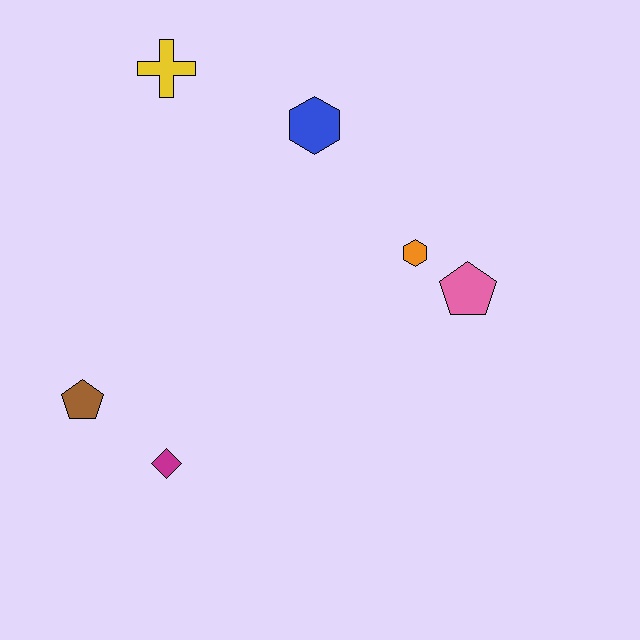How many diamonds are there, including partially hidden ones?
There is 1 diamond.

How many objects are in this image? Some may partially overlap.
There are 6 objects.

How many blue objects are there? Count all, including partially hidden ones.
There is 1 blue object.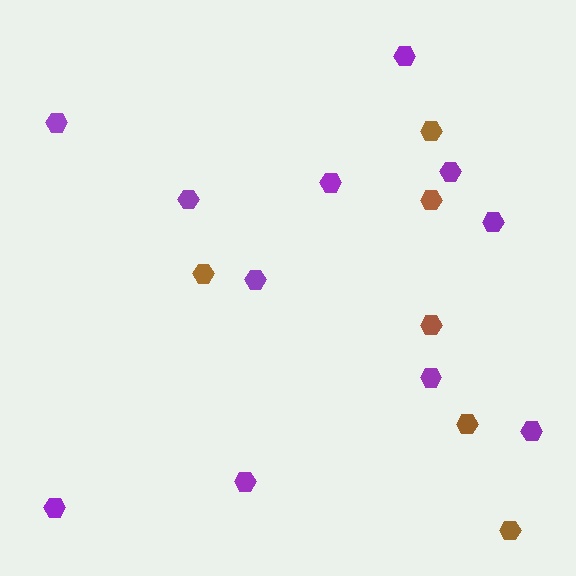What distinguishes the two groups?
There are 2 groups: one group of purple hexagons (11) and one group of brown hexagons (6).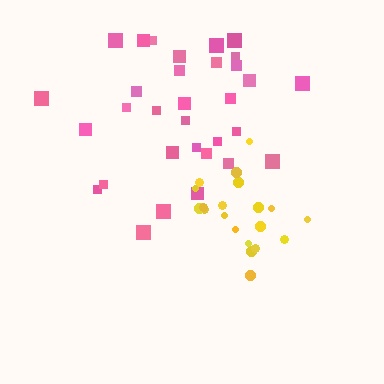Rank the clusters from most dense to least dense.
yellow, pink.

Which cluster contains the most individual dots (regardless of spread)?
Pink (32).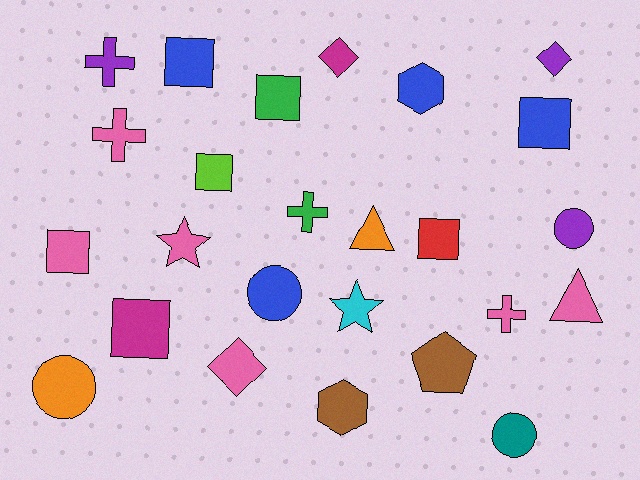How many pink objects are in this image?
There are 6 pink objects.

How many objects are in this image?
There are 25 objects.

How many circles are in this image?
There are 4 circles.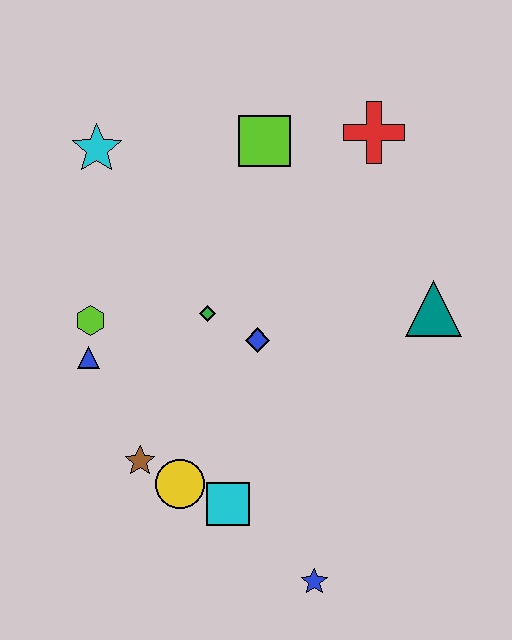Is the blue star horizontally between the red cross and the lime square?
Yes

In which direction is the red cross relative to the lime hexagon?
The red cross is to the right of the lime hexagon.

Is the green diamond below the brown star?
No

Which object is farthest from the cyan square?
The red cross is farthest from the cyan square.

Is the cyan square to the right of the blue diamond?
No